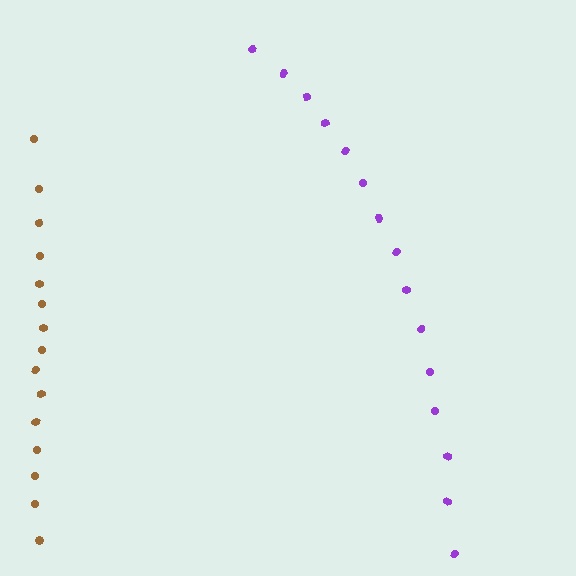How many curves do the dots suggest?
There are 2 distinct paths.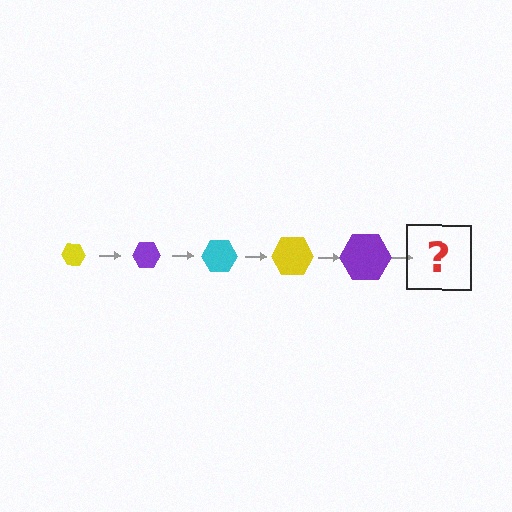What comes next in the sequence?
The next element should be a cyan hexagon, larger than the previous one.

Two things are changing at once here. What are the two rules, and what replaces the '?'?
The two rules are that the hexagon grows larger each step and the color cycles through yellow, purple, and cyan. The '?' should be a cyan hexagon, larger than the previous one.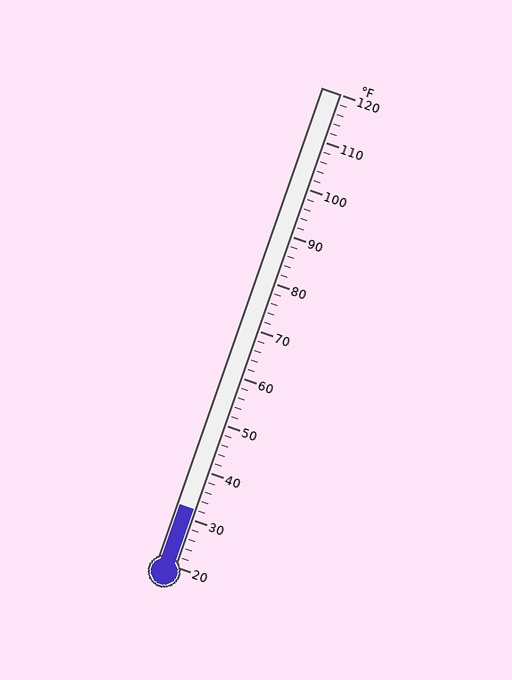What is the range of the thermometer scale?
The thermometer scale ranges from 20°F to 120°F.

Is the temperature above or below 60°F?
The temperature is below 60°F.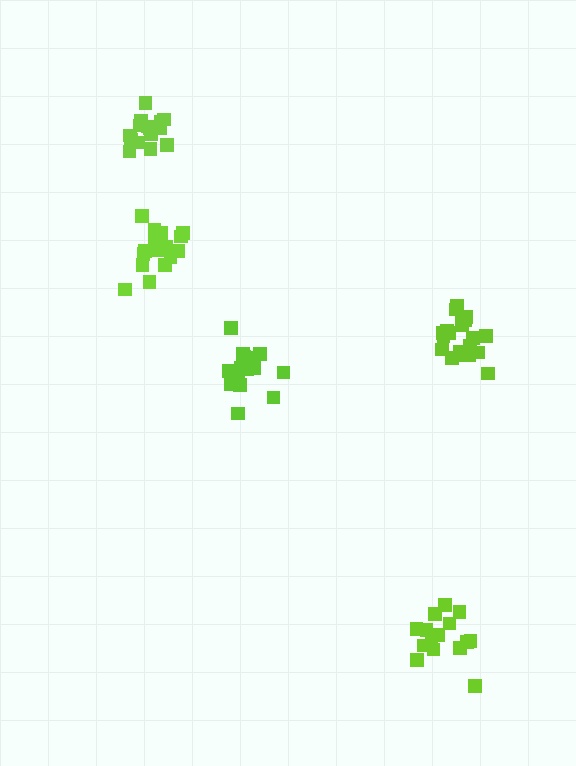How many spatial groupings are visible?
There are 5 spatial groupings.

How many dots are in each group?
Group 1: 20 dots, Group 2: 17 dots, Group 3: 17 dots, Group 4: 17 dots, Group 5: 15 dots (86 total).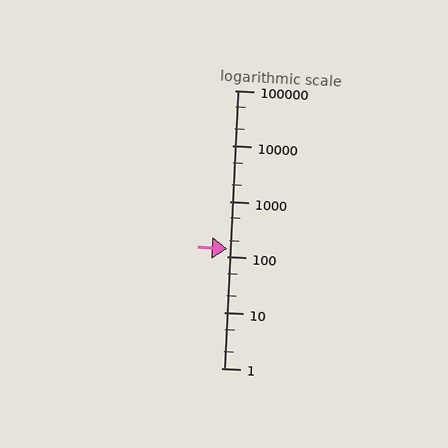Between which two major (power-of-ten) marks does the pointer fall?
The pointer is between 100 and 1000.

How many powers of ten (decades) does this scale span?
The scale spans 5 decades, from 1 to 100000.